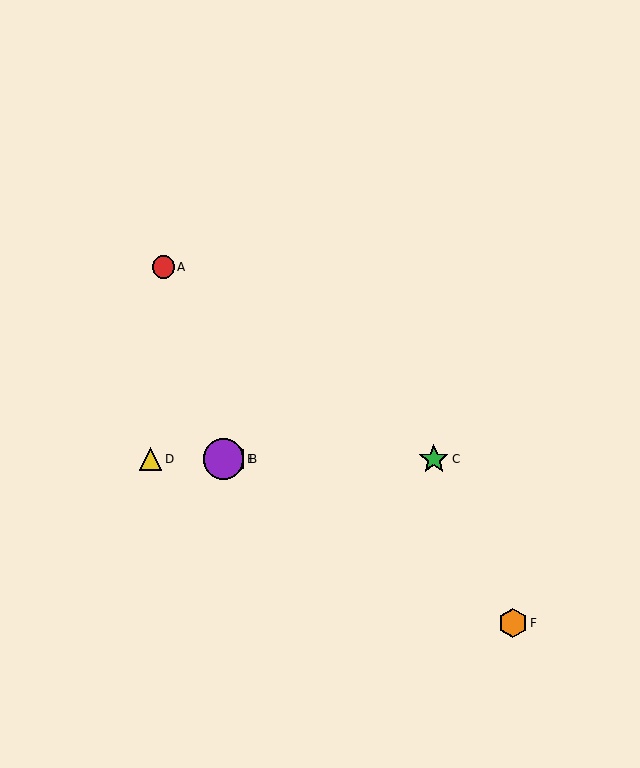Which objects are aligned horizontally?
Objects B, C, D, E are aligned horizontally.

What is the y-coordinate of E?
Object E is at y≈459.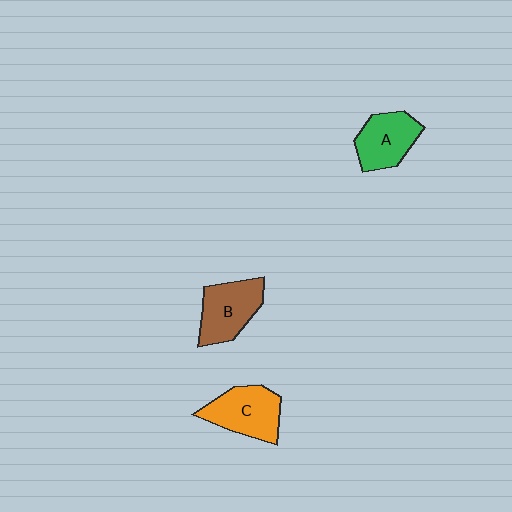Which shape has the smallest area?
Shape A (green).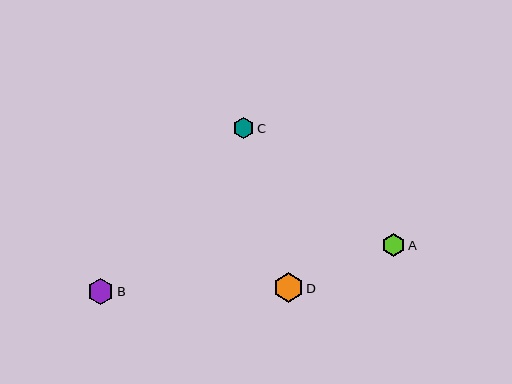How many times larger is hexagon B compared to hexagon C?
Hexagon B is approximately 1.2 times the size of hexagon C.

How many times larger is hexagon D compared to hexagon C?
Hexagon D is approximately 1.4 times the size of hexagon C.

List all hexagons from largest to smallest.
From largest to smallest: D, B, A, C.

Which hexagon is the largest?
Hexagon D is the largest with a size of approximately 29 pixels.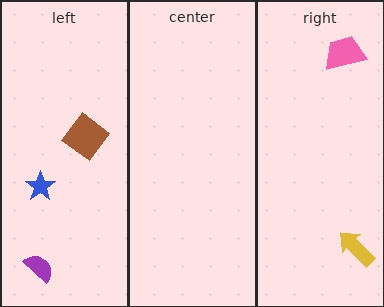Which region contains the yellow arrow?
The right region.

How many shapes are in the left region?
3.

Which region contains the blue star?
The left region.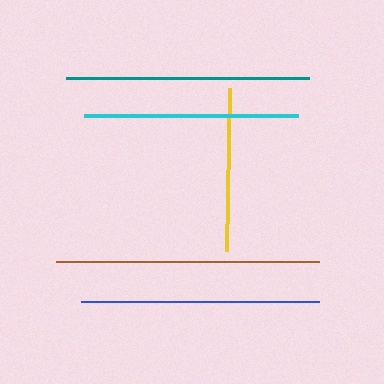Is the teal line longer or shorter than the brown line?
The brown line is longer than the teal line.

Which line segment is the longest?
The brown line is the longest at approximately 263 pixels.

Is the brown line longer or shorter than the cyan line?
The brown line is longer than the cyan line.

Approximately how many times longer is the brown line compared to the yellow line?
The brown line is approximately 1.6 times the length of the yellow line.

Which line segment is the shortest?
The yellow line is the shortest at approximately 163 pixels.